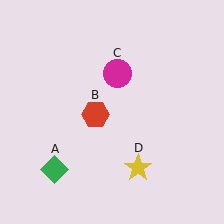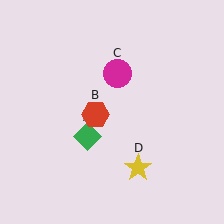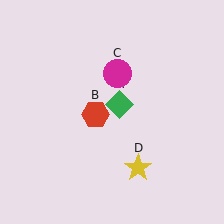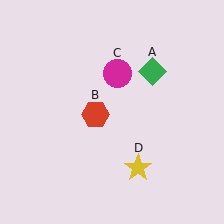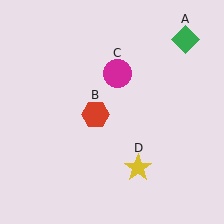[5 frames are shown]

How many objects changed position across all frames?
1 object changed position: green diamond (object A).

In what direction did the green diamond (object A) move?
The green diamond (object A) moved up and to the right.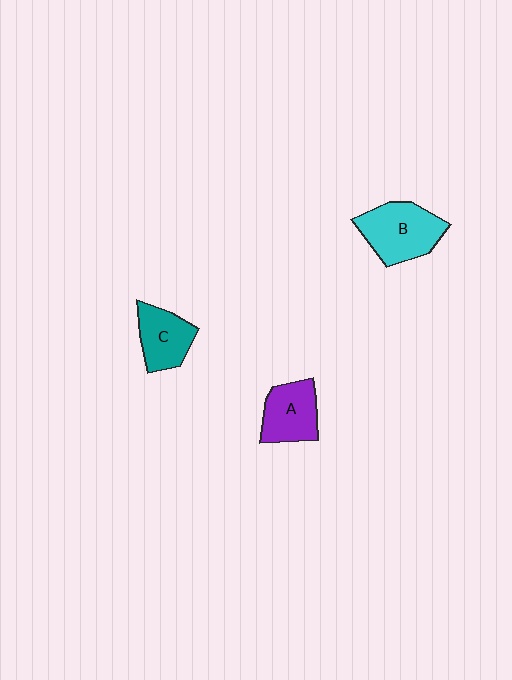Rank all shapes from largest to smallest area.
From largest to smallest: B (cyan), A (purple), C (teal).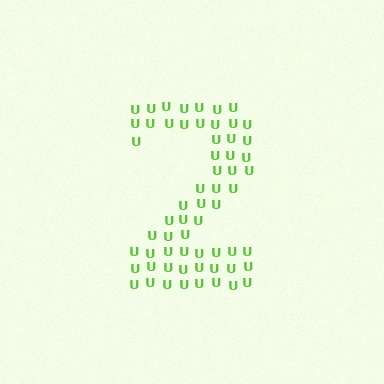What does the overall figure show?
The overall figure shows the digit 2.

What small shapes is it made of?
It is made of small letter U's.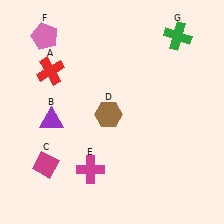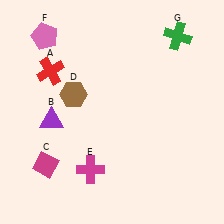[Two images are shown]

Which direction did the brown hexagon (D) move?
The brown hexagon (D) moved left.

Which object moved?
The brown hexagon (D) moved left.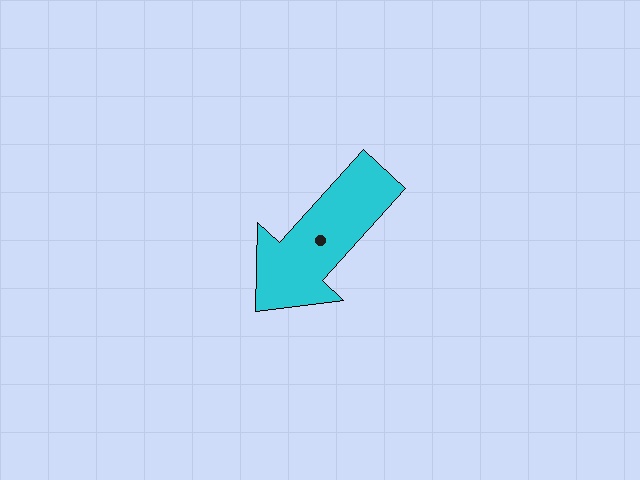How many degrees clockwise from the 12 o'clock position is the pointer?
Approximately 222 degrees.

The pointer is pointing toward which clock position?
Roughly 7 o'clock.